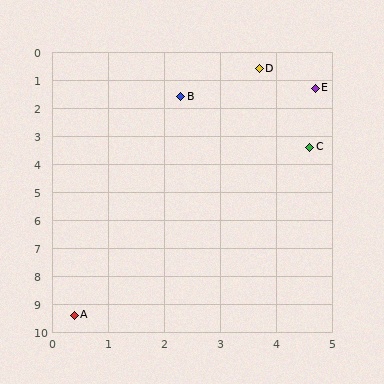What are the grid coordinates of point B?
Point B is at approximately (2.3, 1.6).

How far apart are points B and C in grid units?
Points B and C are about 2.9 grid units apart.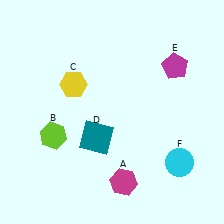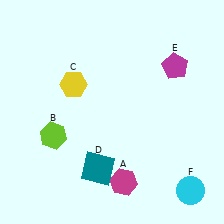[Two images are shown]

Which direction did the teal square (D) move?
The teal square (D) moved down.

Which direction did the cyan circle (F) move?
The cyan circle (F) moved down.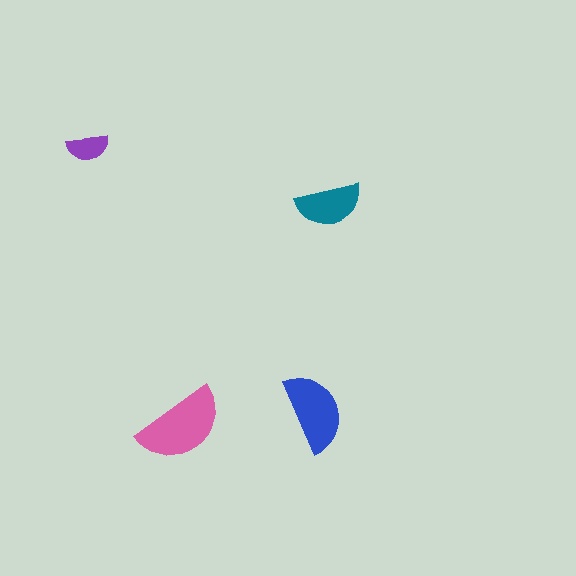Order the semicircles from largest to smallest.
the pink one, the blue one, the teal one, the purple one.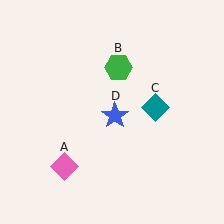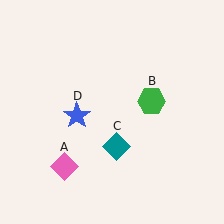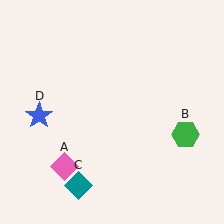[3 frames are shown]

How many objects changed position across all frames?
3 objects changed position: green hexagon (object B), teal diamond (object C), blue star (object D).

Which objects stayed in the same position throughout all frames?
Pink diamond (object A) remained stationary.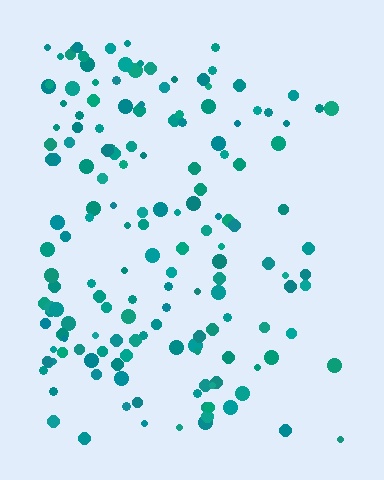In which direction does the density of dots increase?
From right to left, with the left side densest.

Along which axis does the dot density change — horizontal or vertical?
Horizontal.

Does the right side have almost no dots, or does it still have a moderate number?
Still a moderate number, just noticeably fewer than the left.